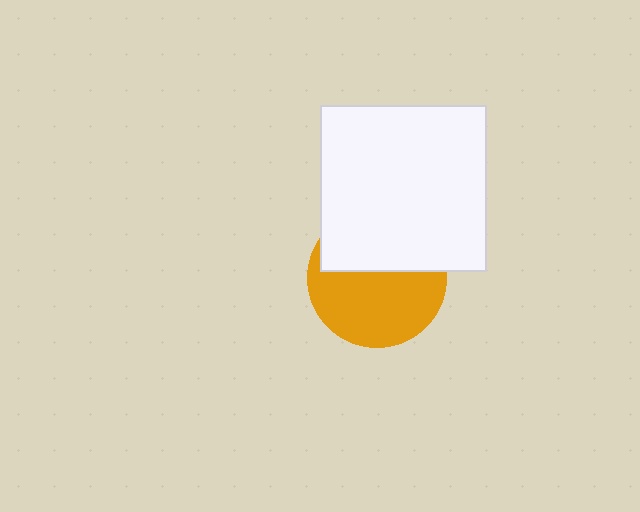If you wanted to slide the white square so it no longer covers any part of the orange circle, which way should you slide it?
Slide it up — that is the most direct way to separate the two shapes.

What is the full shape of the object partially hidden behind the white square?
The partially hidden object is an orange circle.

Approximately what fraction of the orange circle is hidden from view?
Roughly 42% of the orange circle is hidden behind the white square.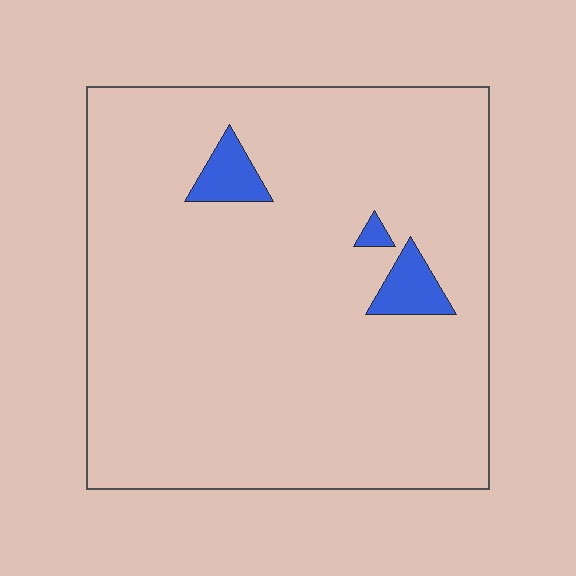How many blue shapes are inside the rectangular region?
3.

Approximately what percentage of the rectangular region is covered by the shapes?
Approximately 5%.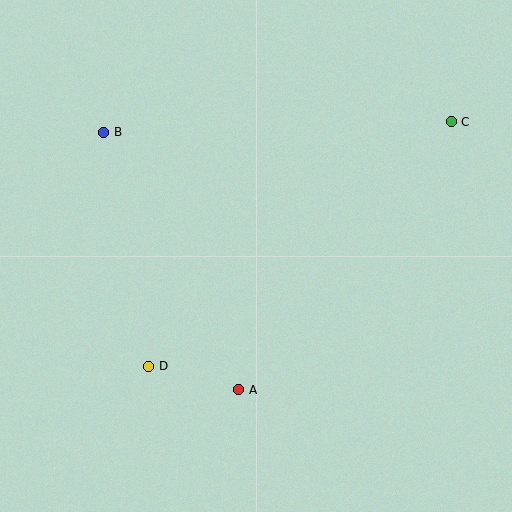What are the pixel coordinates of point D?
Point D is at (149, 366).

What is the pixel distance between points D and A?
The distance between D and A is 93 pixels.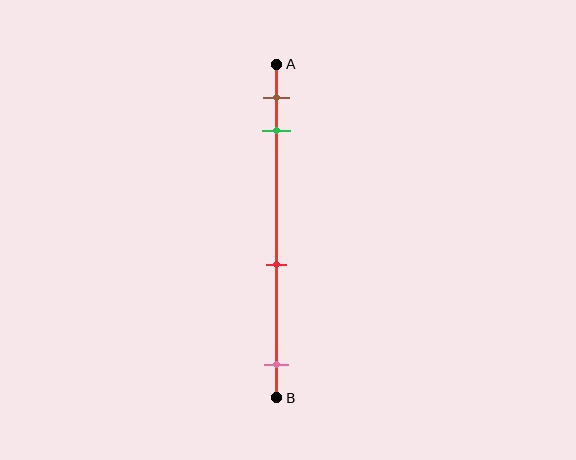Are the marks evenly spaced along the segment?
No, the marks are not evenly spaced.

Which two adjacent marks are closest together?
The brown and green marks are the closest adjacent pair.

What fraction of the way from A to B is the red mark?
The red mark is approximately 60% (0.6) of the way from A to B.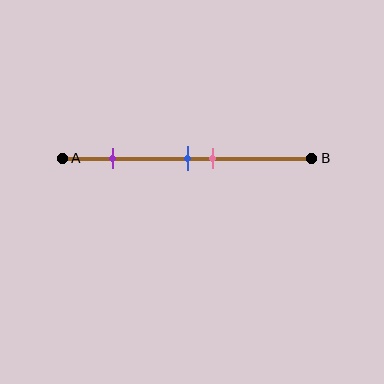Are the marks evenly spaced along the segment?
No, the marks are not evenly spaced.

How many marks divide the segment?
There are 3 marks dividing the segment.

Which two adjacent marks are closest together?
The blue and pink marks are the closest adjacent pair.